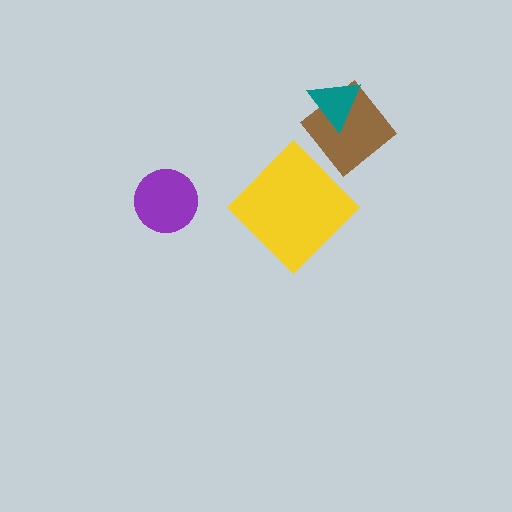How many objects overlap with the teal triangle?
1 object overlaps with the teal triangle.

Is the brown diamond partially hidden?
Yes, it is partially covered by another shape.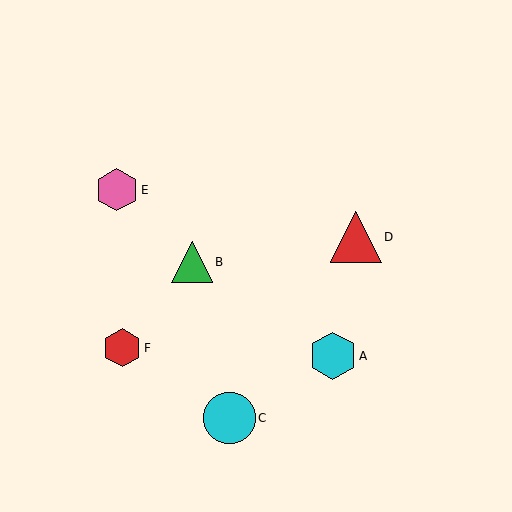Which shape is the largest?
The cyan circle (labeled C) is the largest.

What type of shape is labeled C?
Shape C is a cyan circle.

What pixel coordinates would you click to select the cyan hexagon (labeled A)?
Click at (333, 356) to select the cyan hexagon A.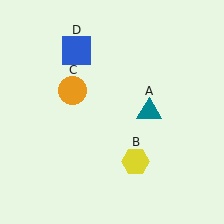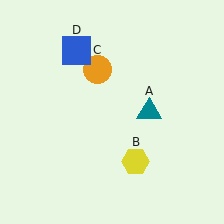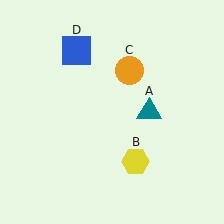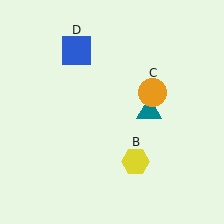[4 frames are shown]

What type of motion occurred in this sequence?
The orange circle (object C) rotated clockwise around the center of the scene.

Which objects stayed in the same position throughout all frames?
Teal triangle (object A) and yellow hexagon (object B) and blue square (object D) remained stationary.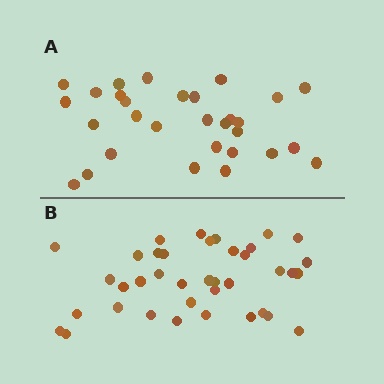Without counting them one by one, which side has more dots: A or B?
Region B (the bottom region) has more dots.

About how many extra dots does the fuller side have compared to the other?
Region B has roughly 8 or so more dots than region A.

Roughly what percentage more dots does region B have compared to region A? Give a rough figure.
About 25% more.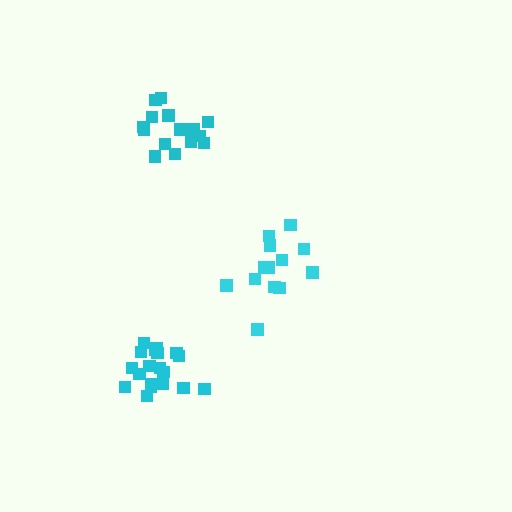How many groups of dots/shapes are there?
There are 3 groups.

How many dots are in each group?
Group 1: 13 dots, Group 2: 19 dots, Group 3: 16 dots (48 total).